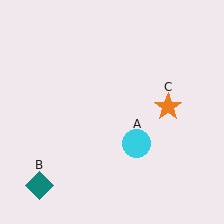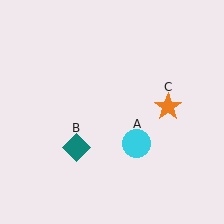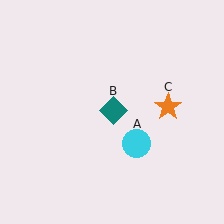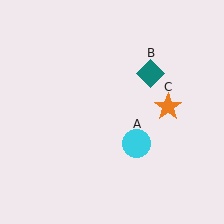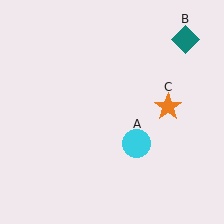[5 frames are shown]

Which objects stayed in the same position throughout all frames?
Cyan circle (object A) and orange star (object C) remained stationary.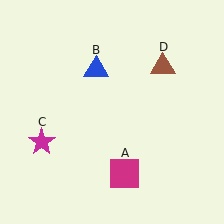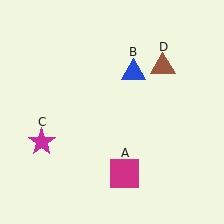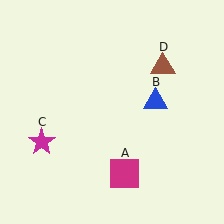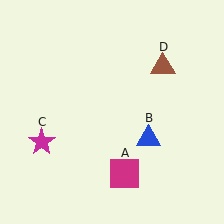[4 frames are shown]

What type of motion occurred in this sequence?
The blue triangle (object B) rotated clockwise around the center of the scene.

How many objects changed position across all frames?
1 object changed position: blue triangle (object B).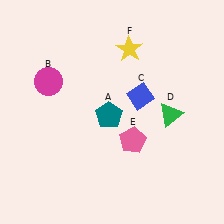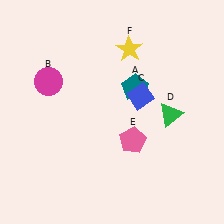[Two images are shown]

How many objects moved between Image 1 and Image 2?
1 object moved between the two images.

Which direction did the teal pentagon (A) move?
The teal pentagon (A) moved up.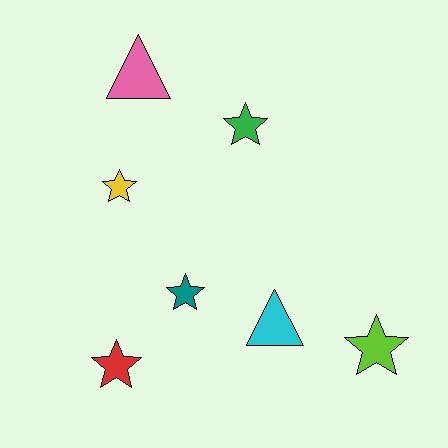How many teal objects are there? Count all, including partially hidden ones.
There is 1 teal object.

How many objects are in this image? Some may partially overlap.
There are 7 objects.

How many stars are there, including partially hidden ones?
There are 5 stars.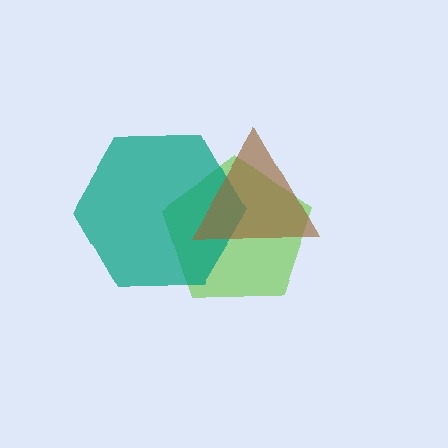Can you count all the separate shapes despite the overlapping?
Yes, there are 3 separate shapes.